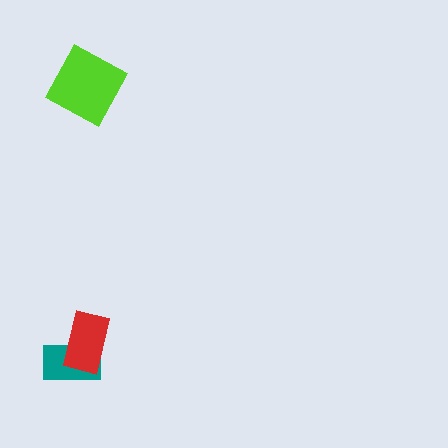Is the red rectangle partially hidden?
No, no other shape covers it.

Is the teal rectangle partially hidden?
Yes, it is partially covered by another shape.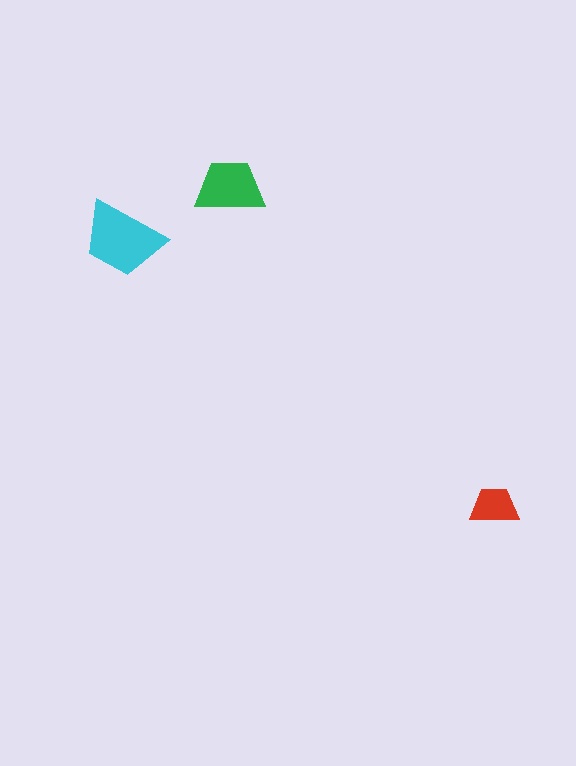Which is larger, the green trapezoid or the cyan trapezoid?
The cyan one.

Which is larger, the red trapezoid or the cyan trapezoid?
The cyan one.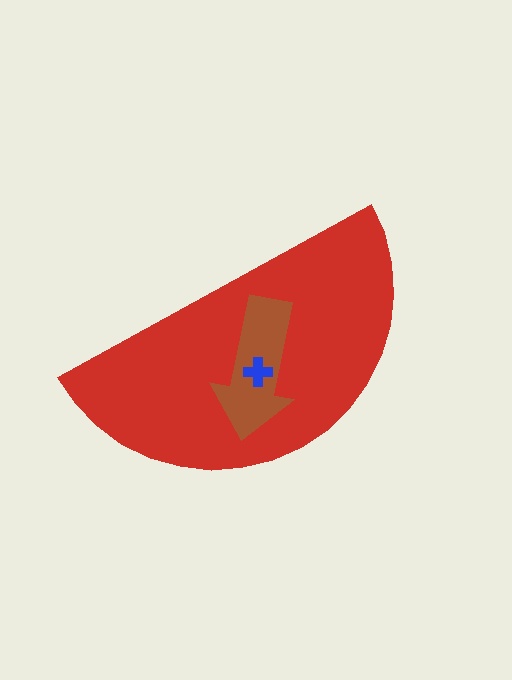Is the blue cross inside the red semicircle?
Yes.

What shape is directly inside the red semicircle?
The brown arrow.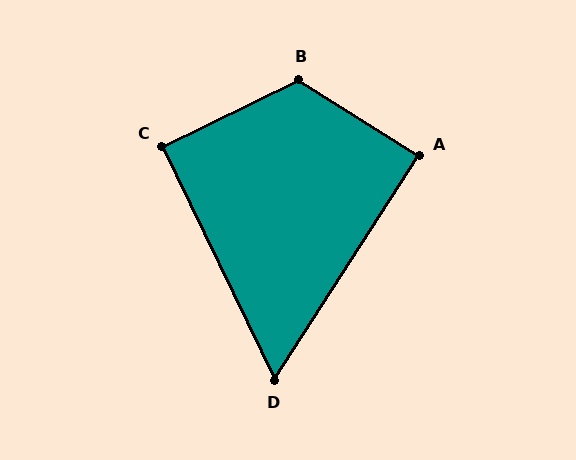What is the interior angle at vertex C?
Approximately 90 degrees (approximately right).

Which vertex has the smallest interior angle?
D, at approximately 59 degrees.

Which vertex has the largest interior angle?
B, at approximately 121 degrees.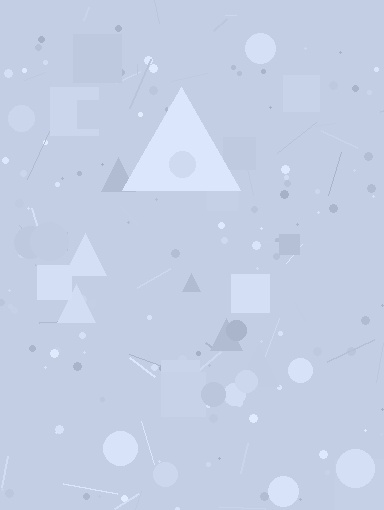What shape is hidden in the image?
A triangle is hidden in the image.